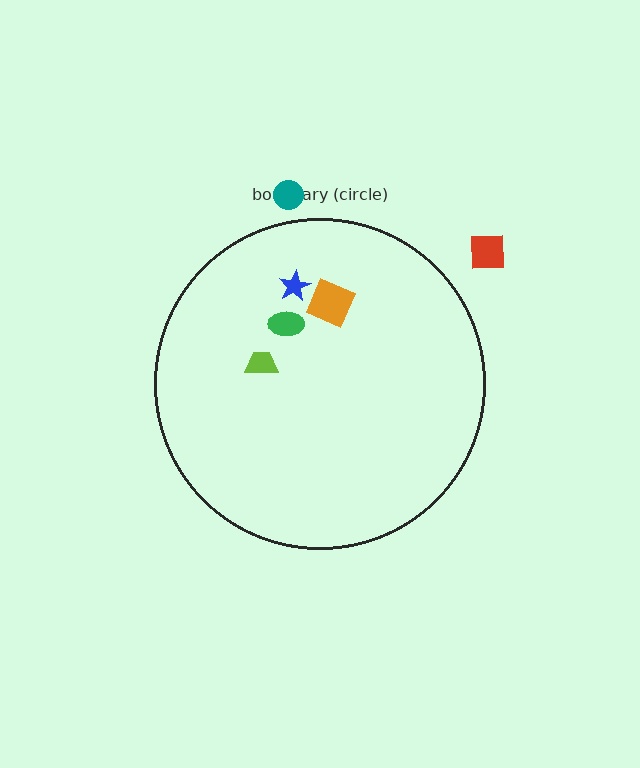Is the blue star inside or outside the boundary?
Inside.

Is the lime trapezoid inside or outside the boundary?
Inside.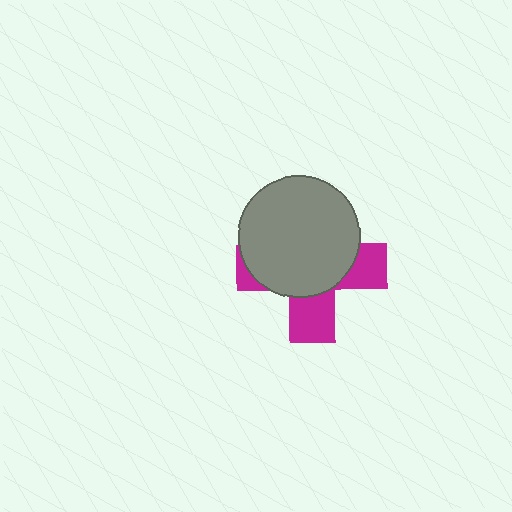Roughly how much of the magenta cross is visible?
A small part of it is visible (roughly 38%).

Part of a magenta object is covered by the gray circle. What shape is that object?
It is a cross.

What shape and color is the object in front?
The object in front is a gray circle.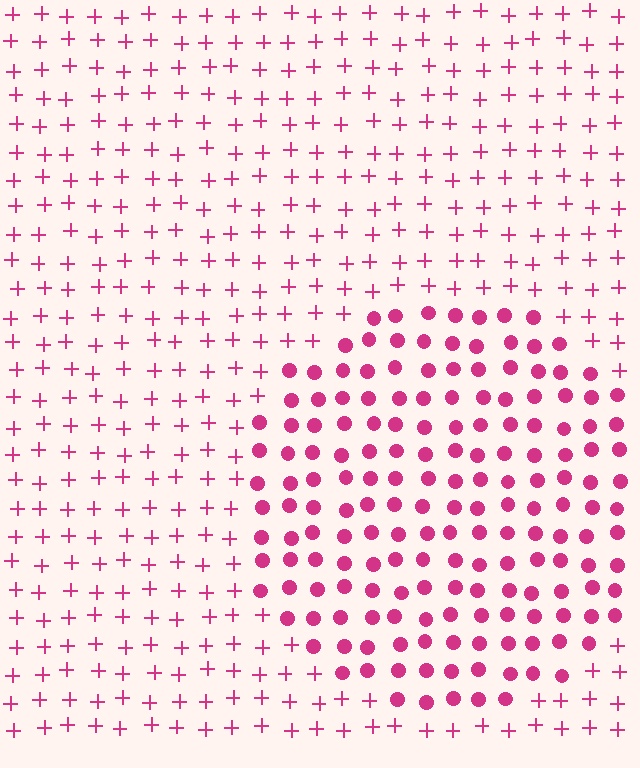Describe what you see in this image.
The image is filled with small magenta elements arranged in a uniform grid. A circle-shaped region contains circles, while the surrounding area contains plus signs. The boundary is defined purely by the change in element shape.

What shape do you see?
I see a circle.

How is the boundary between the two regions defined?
The boundary is defined by a change in element shape: circles inside vs. plus signs outside. All elements share the same color and spacing.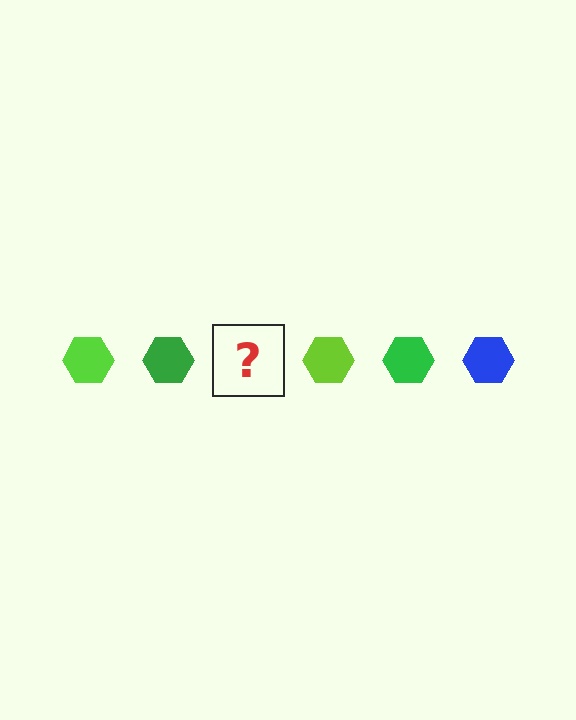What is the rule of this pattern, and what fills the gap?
The rule is that the pattern cycles through lime, green, blue hexagons. The gap should be filled with a blue hexagon.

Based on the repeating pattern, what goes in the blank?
The blank should be a blue hexagon.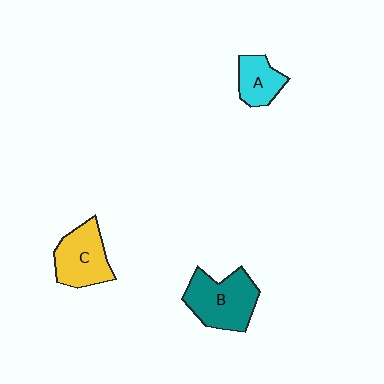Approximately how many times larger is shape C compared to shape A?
Approximately 1.5 times.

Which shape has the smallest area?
Shape A (cyan).